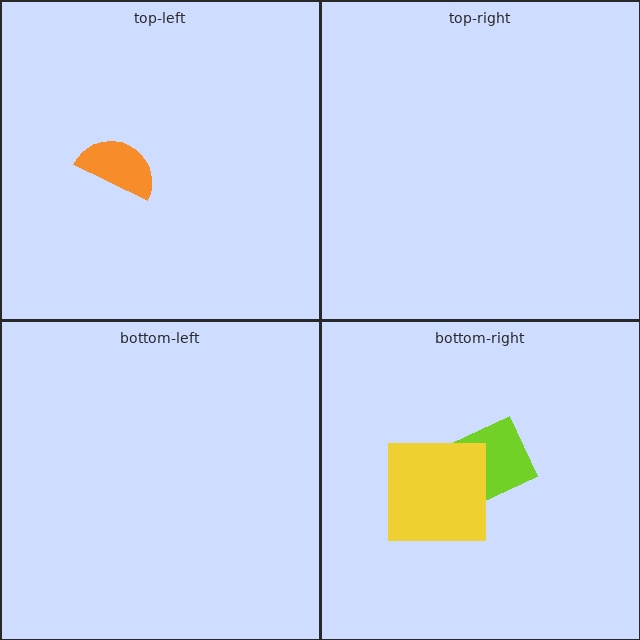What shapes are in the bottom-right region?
The lime rectangle, the yellow square.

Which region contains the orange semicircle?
The top-left region.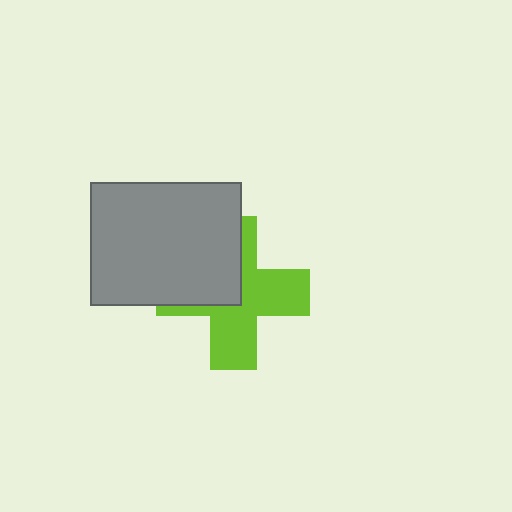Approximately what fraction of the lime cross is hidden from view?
Roughly 39% of the lime cross is hidden behind the gray rectangle.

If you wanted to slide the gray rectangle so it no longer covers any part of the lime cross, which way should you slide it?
Slide it toward the upper-left — that is the most direct way to separate the two shapes.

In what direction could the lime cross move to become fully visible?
The lime cross could move toward the lower-right. That would shift it out from behind the gray rectangle entirely.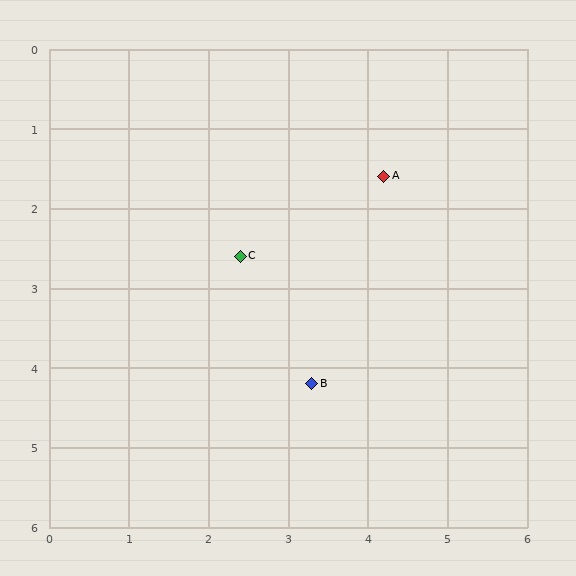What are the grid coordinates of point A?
Point A is at approximately (4.2, 1.6).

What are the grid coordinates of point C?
Point C is at approximately (2.4, 2.6).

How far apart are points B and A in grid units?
Points B and A are about 2.8 grid units apart.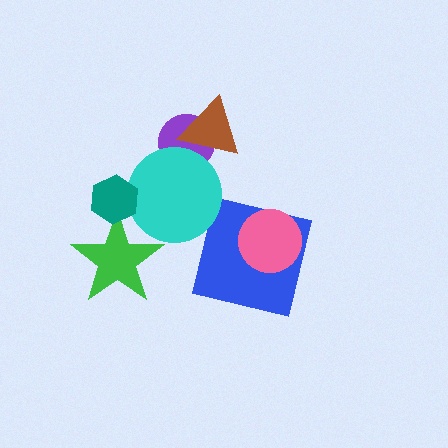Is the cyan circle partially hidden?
Yes, it is partially covered by another shape.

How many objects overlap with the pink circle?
1 object overlaps with the pink circle.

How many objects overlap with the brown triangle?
1 object overlaps with the brown triangle.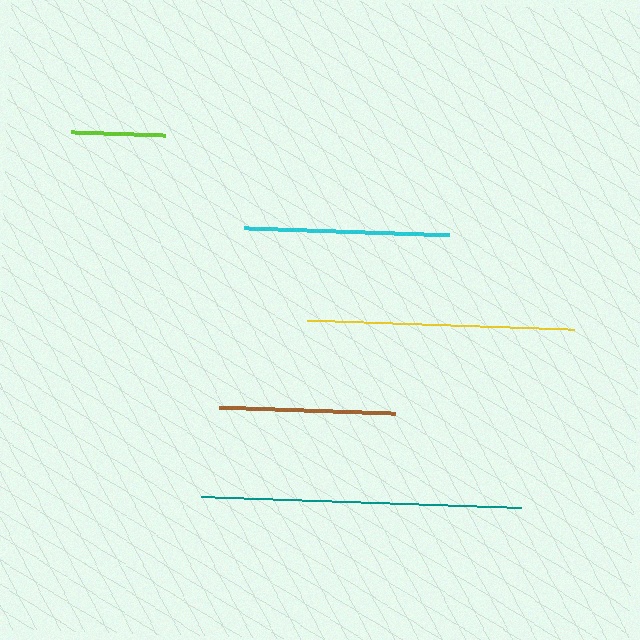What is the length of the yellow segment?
The yellow segment is approximately 267 pixels long.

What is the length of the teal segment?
The teal segment is approximately 320 pixels long.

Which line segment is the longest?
The teal line is the longest at approximately 320 pixels.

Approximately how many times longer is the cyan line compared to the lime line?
The cyan line is approximately 2.2 times the length of the lime line.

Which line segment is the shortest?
The lime line is the shortest at approximately 94 pixels.